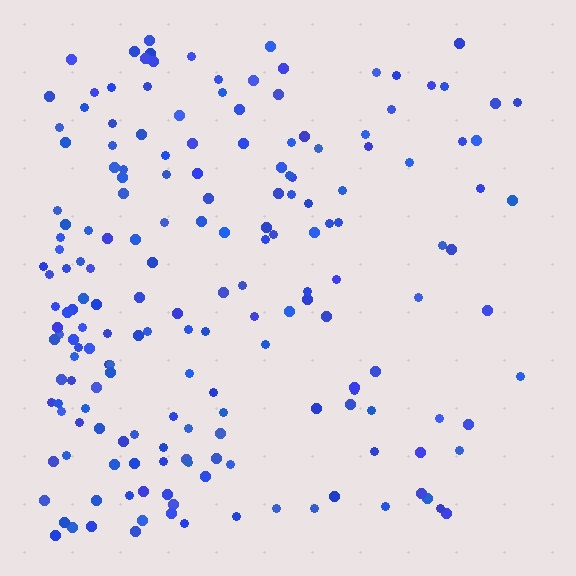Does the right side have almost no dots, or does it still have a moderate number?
Still a moderate number, just noticeably fewer than the left.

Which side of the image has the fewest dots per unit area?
The right.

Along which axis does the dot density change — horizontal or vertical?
Horizontal.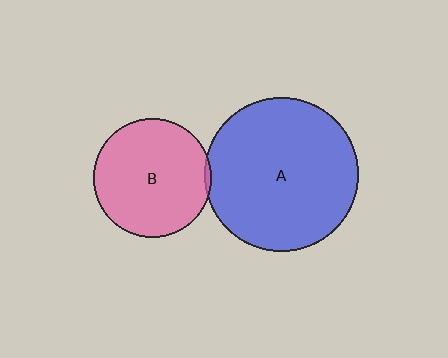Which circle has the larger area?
Circle A (blue).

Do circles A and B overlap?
Yes.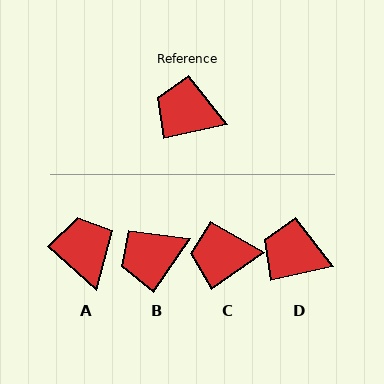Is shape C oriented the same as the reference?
No, it is off by about 22 degrees.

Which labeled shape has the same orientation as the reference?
D.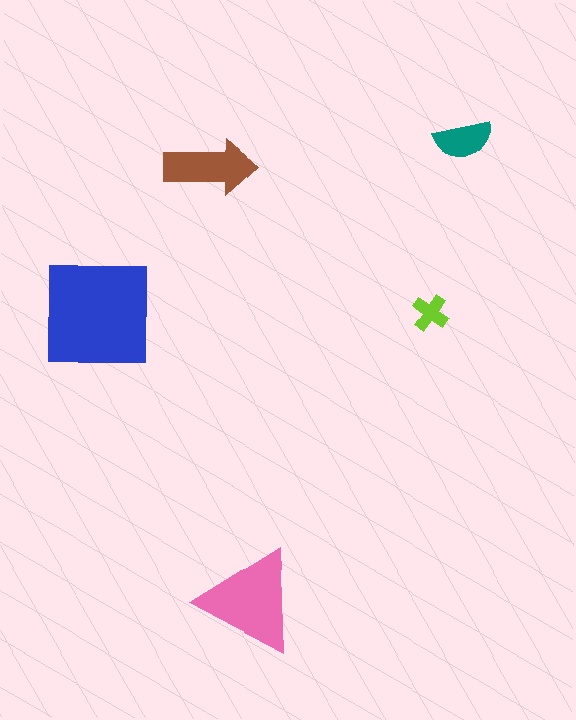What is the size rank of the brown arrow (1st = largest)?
3rd.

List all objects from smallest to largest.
The lime cross, the teal semicircle, the brown arrow, the pink triangle, the blue square.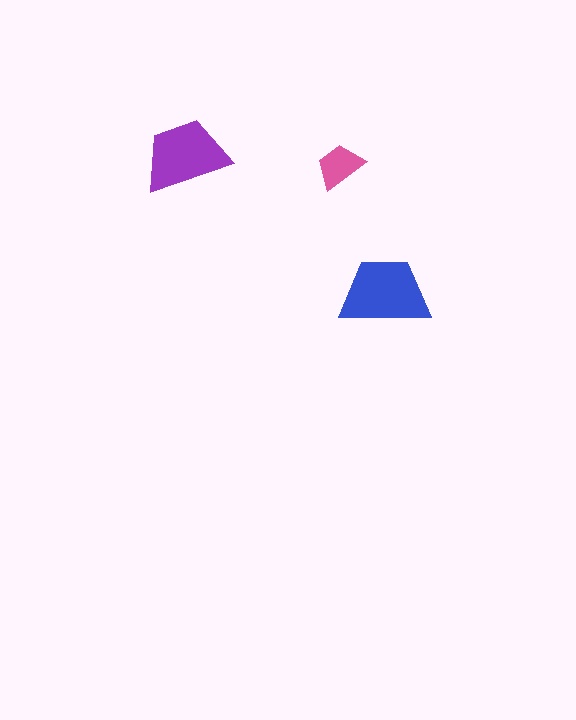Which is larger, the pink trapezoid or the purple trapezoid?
The purple one.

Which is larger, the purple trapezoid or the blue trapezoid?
The blue one.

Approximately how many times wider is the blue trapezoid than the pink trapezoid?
About 2 times wider.